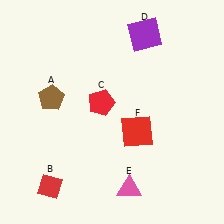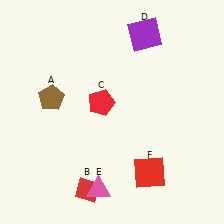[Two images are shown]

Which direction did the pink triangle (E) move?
The pink triangle (E) moved left.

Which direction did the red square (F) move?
The red square (F) moved down.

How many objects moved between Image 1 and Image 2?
3 objects moved between the two images.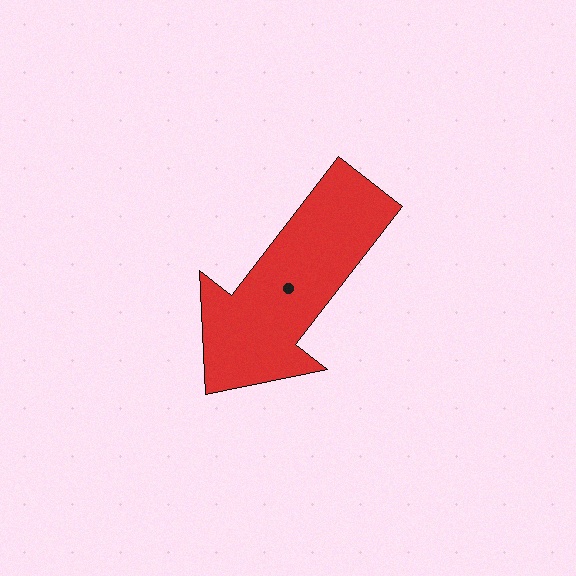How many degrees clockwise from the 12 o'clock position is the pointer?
Approximately 218 degrees.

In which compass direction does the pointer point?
Southwest.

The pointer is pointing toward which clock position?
Roughly 7 o'clock.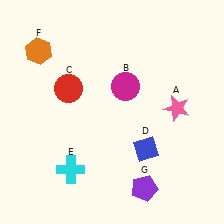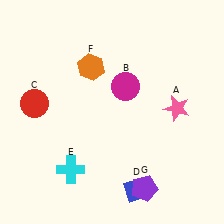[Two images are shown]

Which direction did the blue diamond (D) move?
The blue diamond (D) moved down.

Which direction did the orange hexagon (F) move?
The orange hexagon (F) moved right.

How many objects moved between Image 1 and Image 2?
3 objects moved between the two images.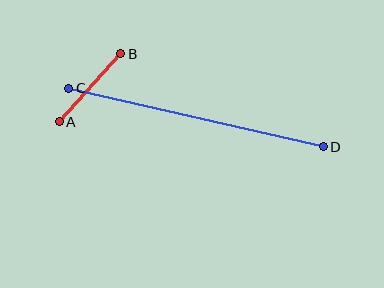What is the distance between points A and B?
The distance is approximately 92 pixels.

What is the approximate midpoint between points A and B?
The midpoint is at approximately (90, 88) pixels.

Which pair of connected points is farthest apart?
Points C and D are farthest apart.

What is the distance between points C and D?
The distance is approximately 262 pixels.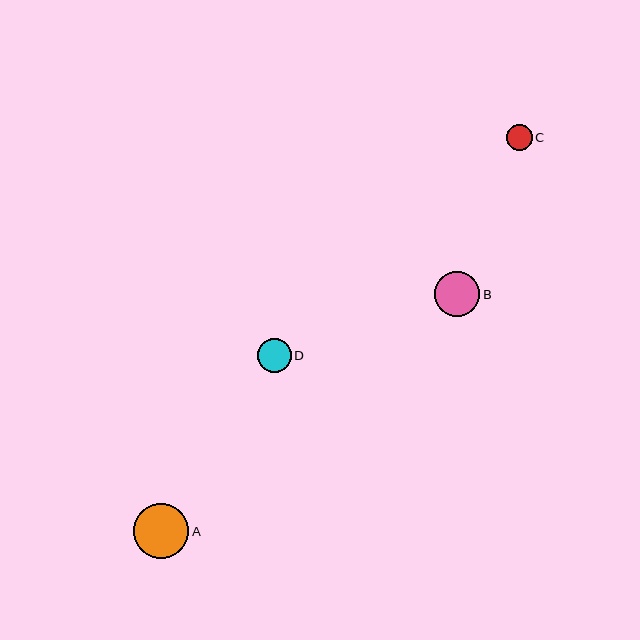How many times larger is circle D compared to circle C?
Circle D is approximately 1.3 times the size of circle C.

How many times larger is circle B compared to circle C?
Circle B is approximately 1.7 times the size of circle C.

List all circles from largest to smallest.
From largest to smallest: A, B, D, C.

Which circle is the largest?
Circle A is the largest with a size of approximately 56 pixels.